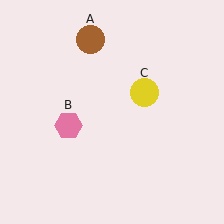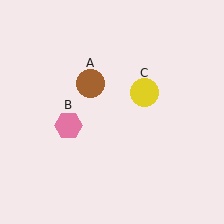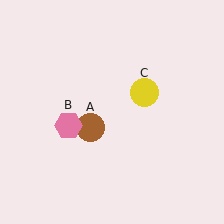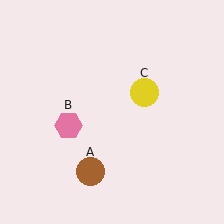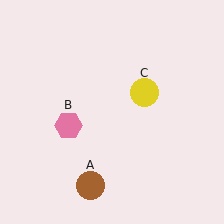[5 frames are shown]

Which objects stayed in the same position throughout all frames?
Pink hexagon (object B) and yellow circle (object C) remained stationary.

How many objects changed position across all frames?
1 object changed position: brown circle (object A).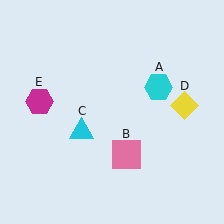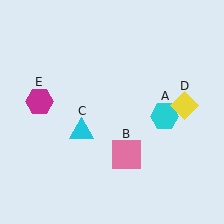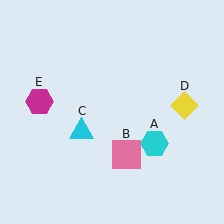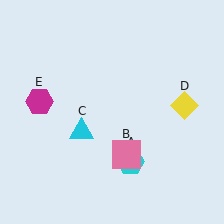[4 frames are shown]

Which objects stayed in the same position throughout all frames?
Pink square (object B) and cyan triangle (object C) and yellow diamond (object D) and magenta hexagon (object E) remained stationary.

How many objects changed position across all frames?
1 object changed position: cyan hexagon (object A).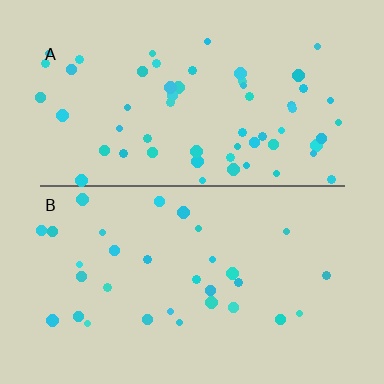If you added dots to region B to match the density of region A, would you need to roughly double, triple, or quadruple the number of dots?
Approximately double.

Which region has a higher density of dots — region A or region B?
A (the top).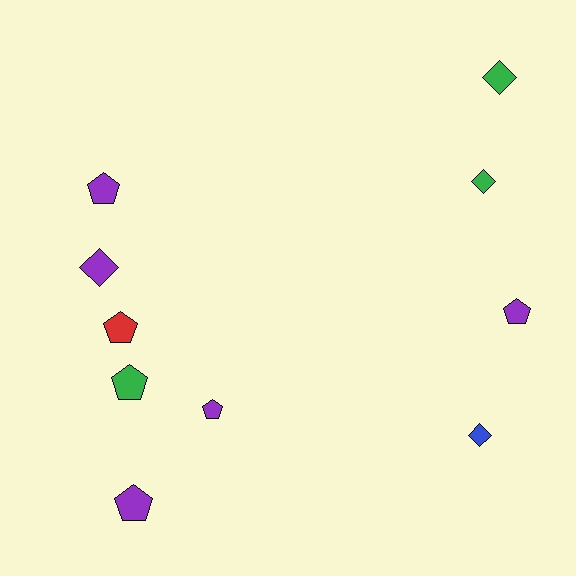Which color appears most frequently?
Purple, with 5 objects.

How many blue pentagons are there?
There are no blue pentagons.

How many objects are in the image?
There are 10 objects.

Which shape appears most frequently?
Pentagon, with 6 objects.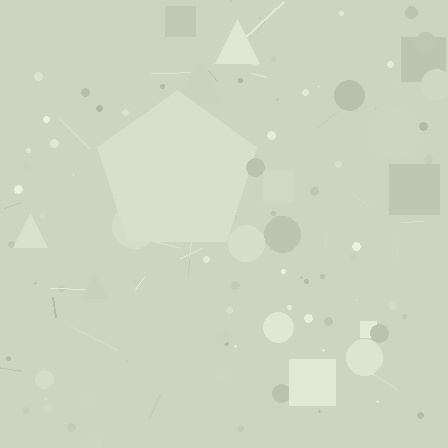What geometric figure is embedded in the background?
A pentagon is embedded in the background.